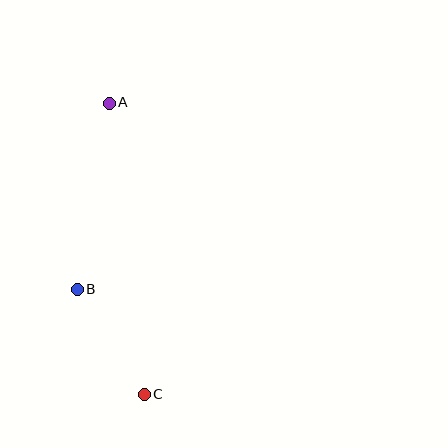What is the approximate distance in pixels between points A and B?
The distance between A and B is approximately 189 pixels.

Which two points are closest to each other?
Points B and C are closest to each other.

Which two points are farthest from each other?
Points A and C are farthest from each other.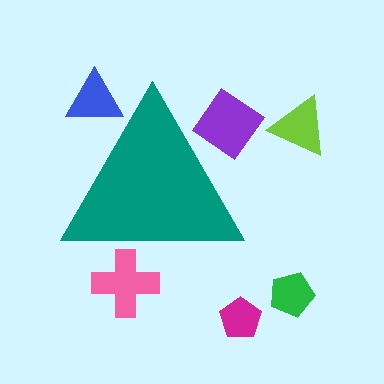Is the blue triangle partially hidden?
Yes, the blue triangle is partially hidden behind the teal triangle.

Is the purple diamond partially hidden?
Yes, the purple diamond is partially hidden behind the teal triangle.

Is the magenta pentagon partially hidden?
No, the magenta pentagon is fully visible.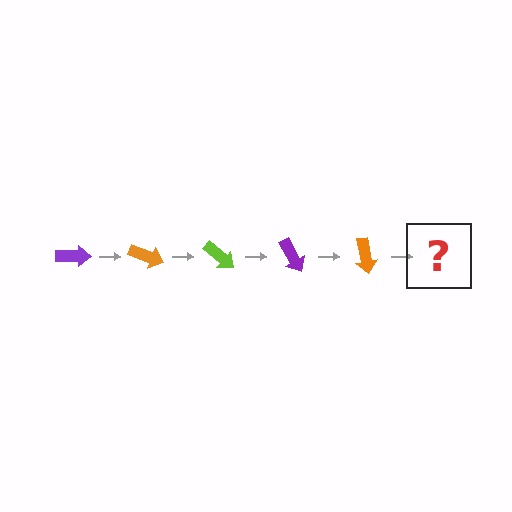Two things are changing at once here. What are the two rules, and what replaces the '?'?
The two rules are that it rotates 20 degrees each step and the color cycles through purple, orange, and lime. The '?' should be a lime arrow, rotated 100 degrees from the start.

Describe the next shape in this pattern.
It should be a lime arrow, rotated 100 degrees from the start.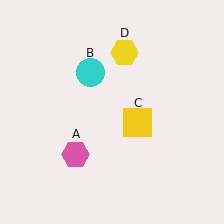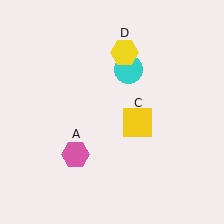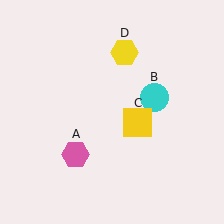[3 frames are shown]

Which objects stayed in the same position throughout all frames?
Pink hexagon (object A) and yellow square (object C) and yellow hexagon (object D) remained stationary.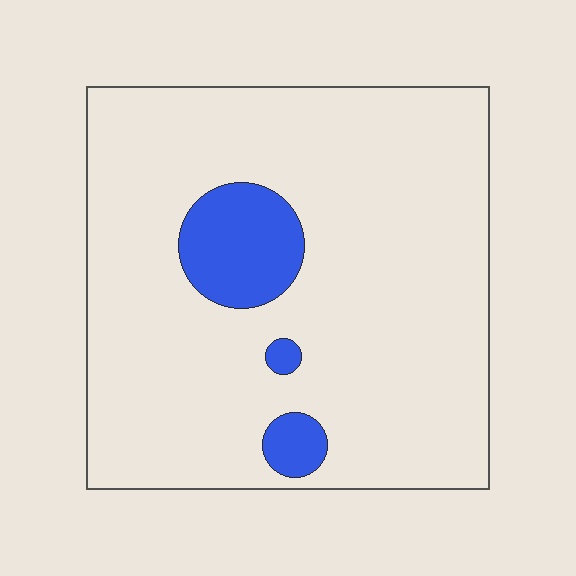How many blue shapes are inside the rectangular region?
3.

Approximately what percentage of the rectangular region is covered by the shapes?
Approximately 10%.